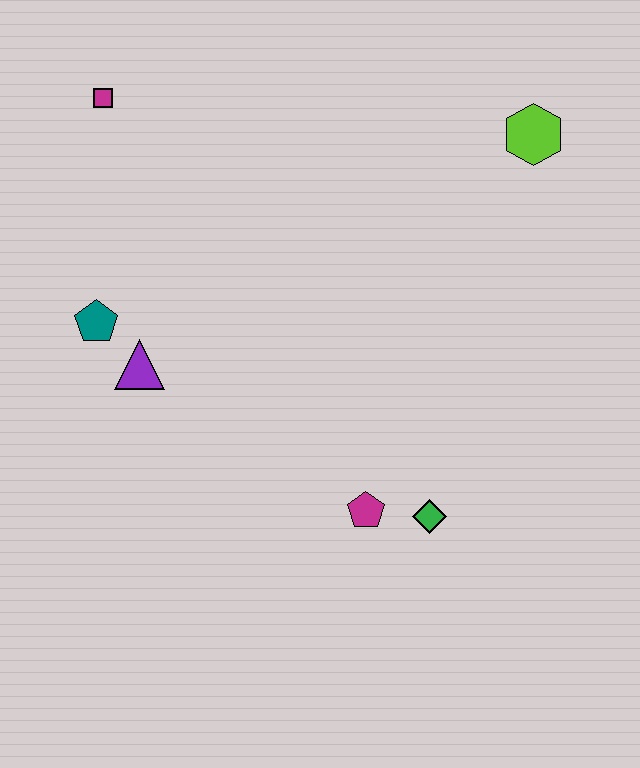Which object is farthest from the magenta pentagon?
The magenta square is farthest from the magenta pentagon.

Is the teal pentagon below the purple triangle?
No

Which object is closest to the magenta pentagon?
The green diamond is closest to the magenta pentagon.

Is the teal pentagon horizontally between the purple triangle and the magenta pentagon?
No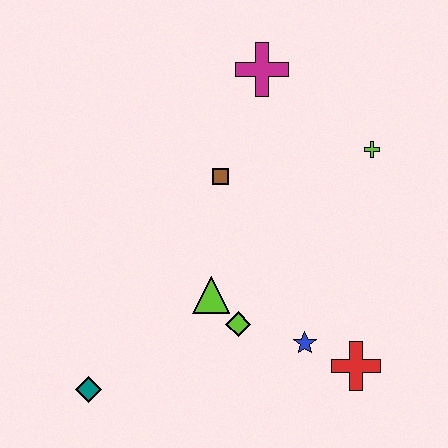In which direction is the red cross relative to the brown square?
The red cross is below the brown square.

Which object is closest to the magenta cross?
The brown square is closest to the magenta cross.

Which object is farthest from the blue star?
The magenta cross is farthest from the blue star.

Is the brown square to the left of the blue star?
Yes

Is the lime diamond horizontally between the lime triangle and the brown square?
No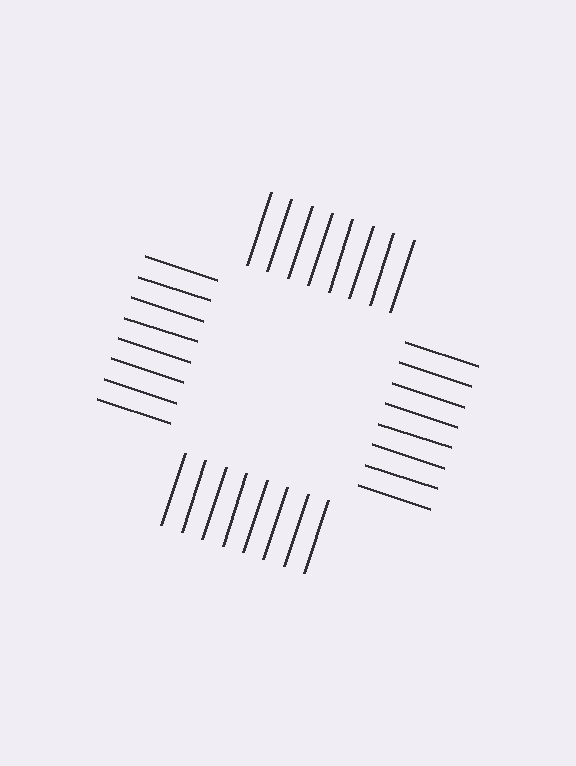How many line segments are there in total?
32 — 8 along each of the 4 edges.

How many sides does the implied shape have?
4 sides — the line-ends trace a square.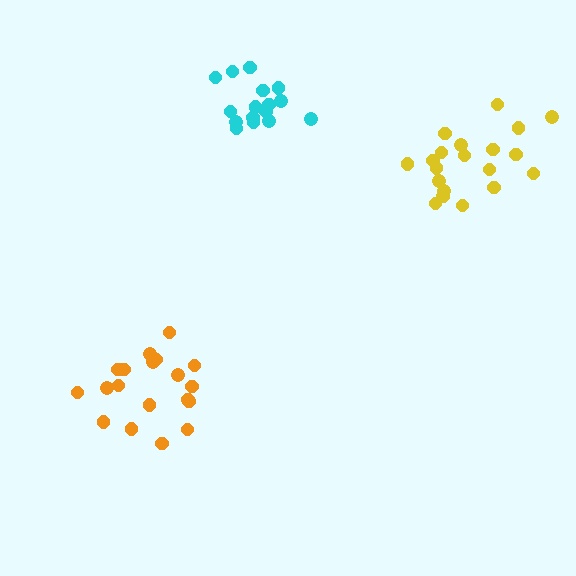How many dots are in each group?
Group 1: 16 dots, Group 2: 20 dots, Group 3: 20 dots (56 total).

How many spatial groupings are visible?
There are 3 spatial groupings.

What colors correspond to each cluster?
The clusters are colored: cyan, orange, yellow.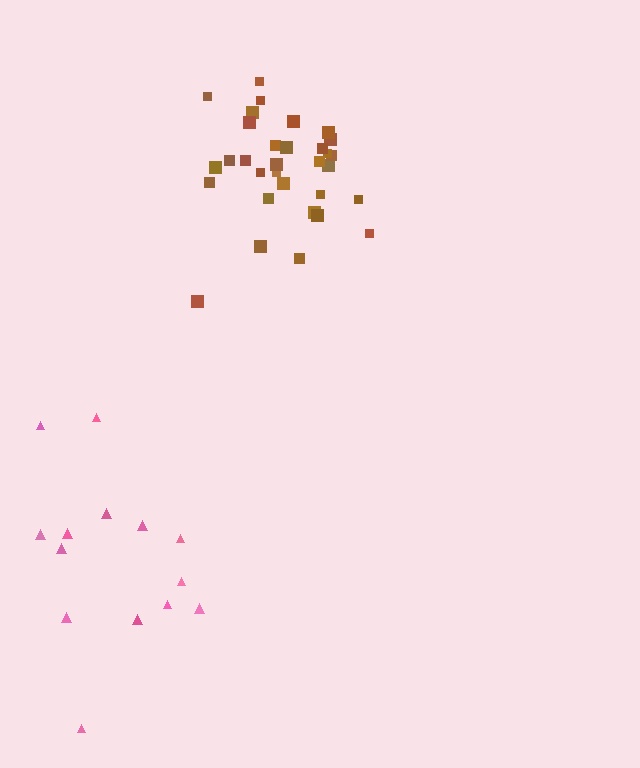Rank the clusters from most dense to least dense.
brown, pink.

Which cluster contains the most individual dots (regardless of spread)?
Brown (32).